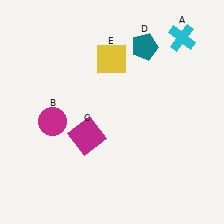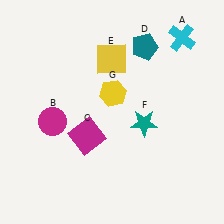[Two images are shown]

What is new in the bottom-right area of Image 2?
A teal star (F) was added in the bottom-right area of Image 2.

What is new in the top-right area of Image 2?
A yellow hexagon (G) was added in the top-right area of Image 2.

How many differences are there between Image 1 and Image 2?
There are 2 differences between the two images.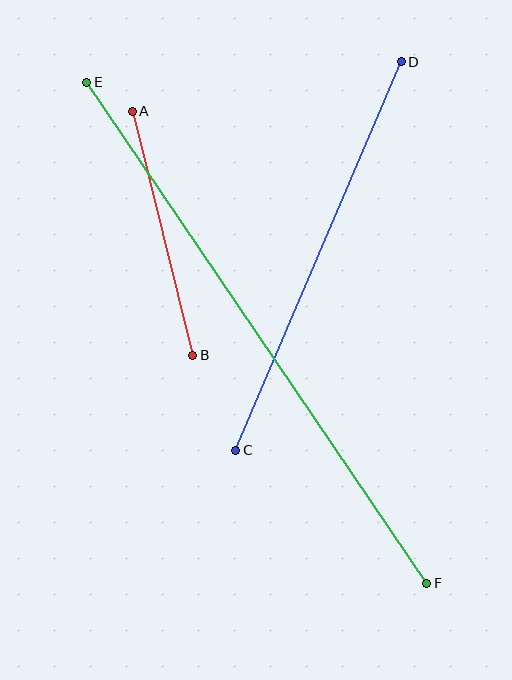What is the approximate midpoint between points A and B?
The midpoint is at approximately (162, 233) pixels.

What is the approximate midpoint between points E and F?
The midpoint is at approximately (257, 333) pixels.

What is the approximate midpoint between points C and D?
The midpoint is at approximately (318, 256) pixels.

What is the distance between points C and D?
The distance is approximately 422 pixels.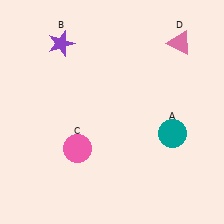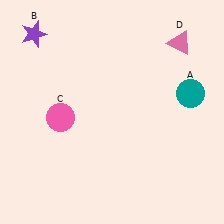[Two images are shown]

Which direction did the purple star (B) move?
The purple star (B) moved left.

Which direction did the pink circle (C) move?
The pink circle (C) moved up.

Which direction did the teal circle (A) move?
The teal circle (A) moved up.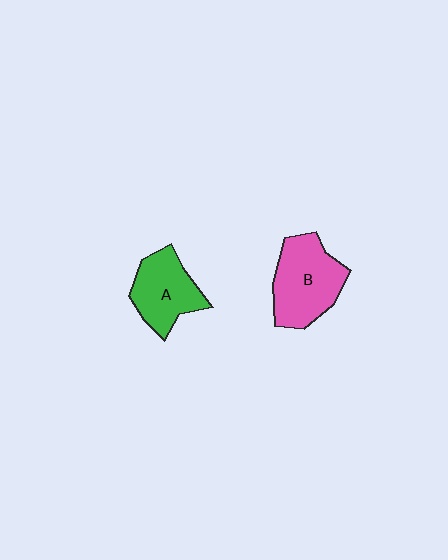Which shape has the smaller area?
Shape A (green).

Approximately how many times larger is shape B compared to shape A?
Approximately 1.3 times.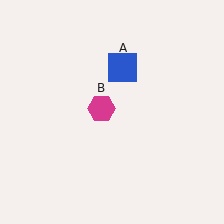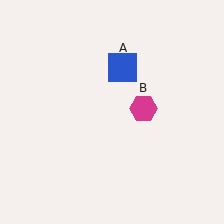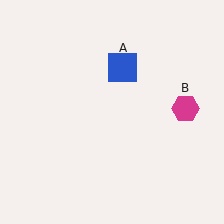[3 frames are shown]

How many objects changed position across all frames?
1 object changed position: magenta hexagon (object B).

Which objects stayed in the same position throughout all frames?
Blue square (object A) remained stationary.